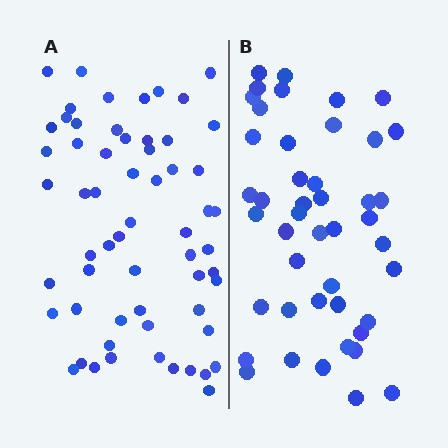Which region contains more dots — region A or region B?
Region A (the left region) has more dots.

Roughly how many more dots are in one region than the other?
Region A has approximately 15 more dots than region B.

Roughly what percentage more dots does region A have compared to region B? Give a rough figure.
About 35% more.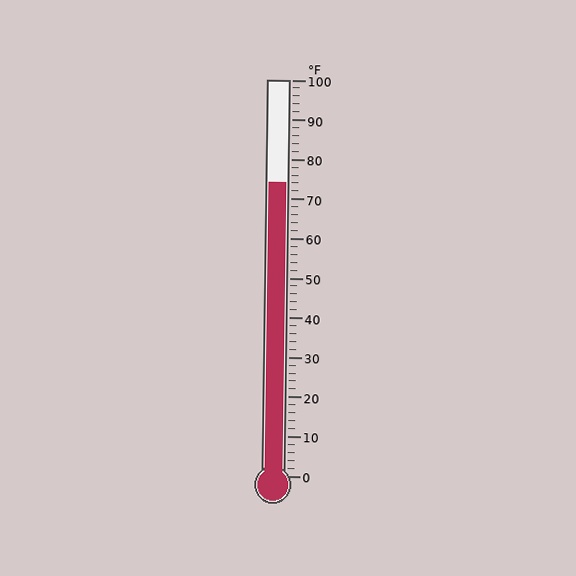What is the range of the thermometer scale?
The thermometer scale ranges from 0°F to 100°F.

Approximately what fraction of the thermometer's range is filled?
The thermometer is filled to approximately 75% of its range.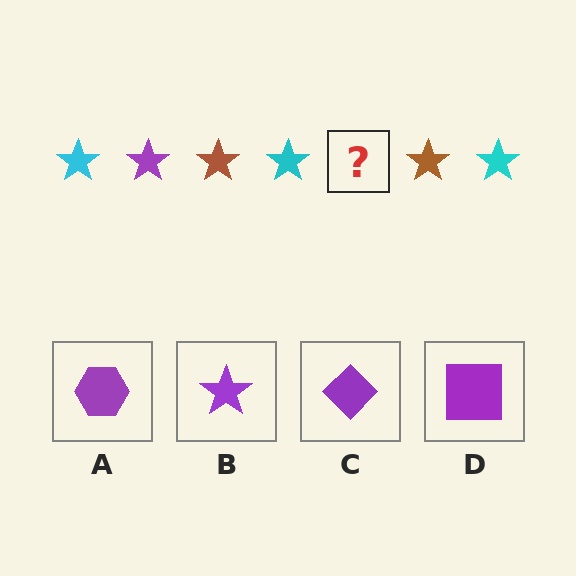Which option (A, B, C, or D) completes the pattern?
B.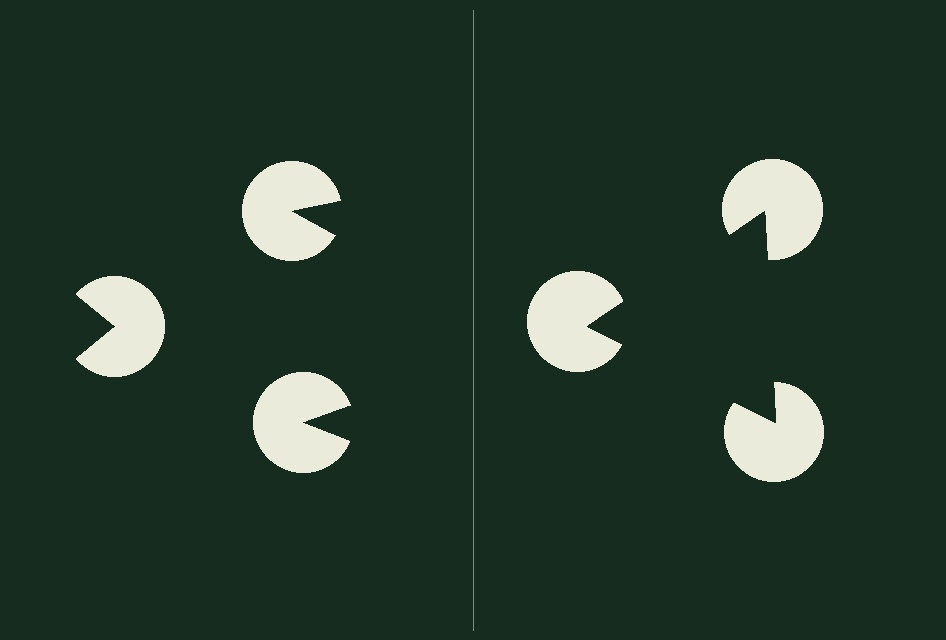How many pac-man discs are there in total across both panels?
6 — 3 on each side.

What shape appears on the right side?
An illusory triangle.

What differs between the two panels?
The pac-man discs are positioned identically on both sides; only the wedge orientations differ. On the right they align to a triangle; on the left they are misaligned.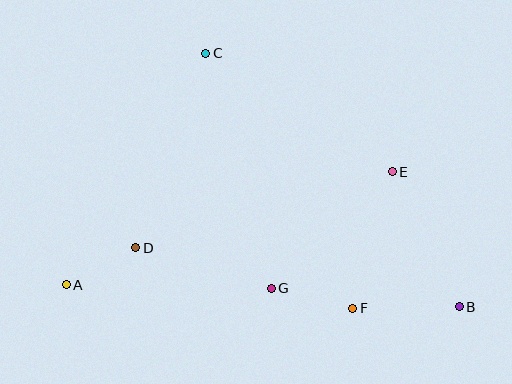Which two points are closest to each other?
Points A and D are closest to each other.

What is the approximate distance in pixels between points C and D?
The distance between C and D is approximately 206 pixels.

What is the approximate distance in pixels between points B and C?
The distance between B and C is approximately 358 pixels.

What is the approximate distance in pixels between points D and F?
The distance between D and F is approximately 225 pixels.